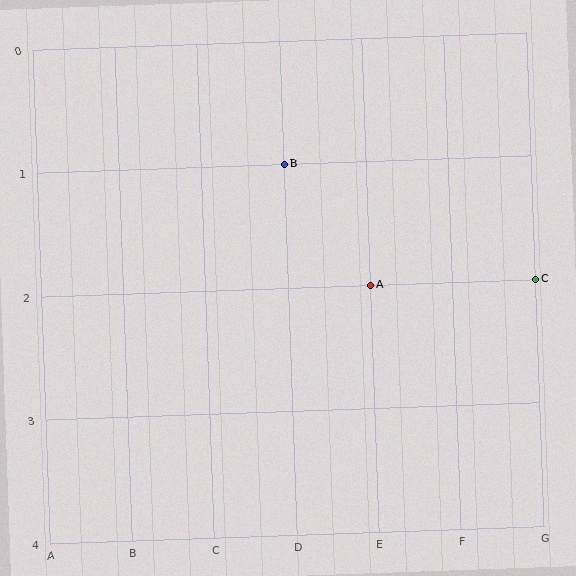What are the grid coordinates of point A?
Point A is at grid coordinates (E, 2).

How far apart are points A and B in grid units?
Points A and B are 1 column and 1 row apart (about 1.4 grid units diagonally).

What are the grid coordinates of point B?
Point B is at grid coordinates (D, 1).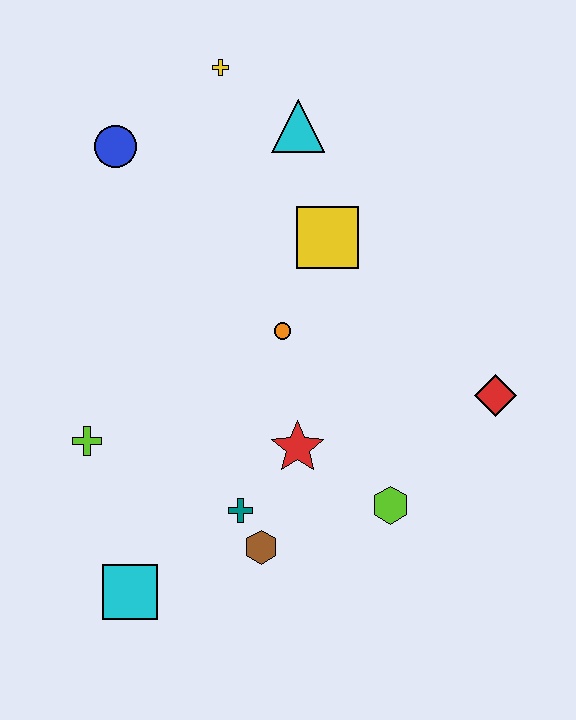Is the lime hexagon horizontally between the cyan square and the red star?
No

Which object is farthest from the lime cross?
The red diamond is farthest from the lime cross.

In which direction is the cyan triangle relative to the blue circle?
The cyan triangle is to the right of the blue circle.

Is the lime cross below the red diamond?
Yes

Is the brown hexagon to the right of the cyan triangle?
No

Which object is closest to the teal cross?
The brown hexagon is closest to the teal cross.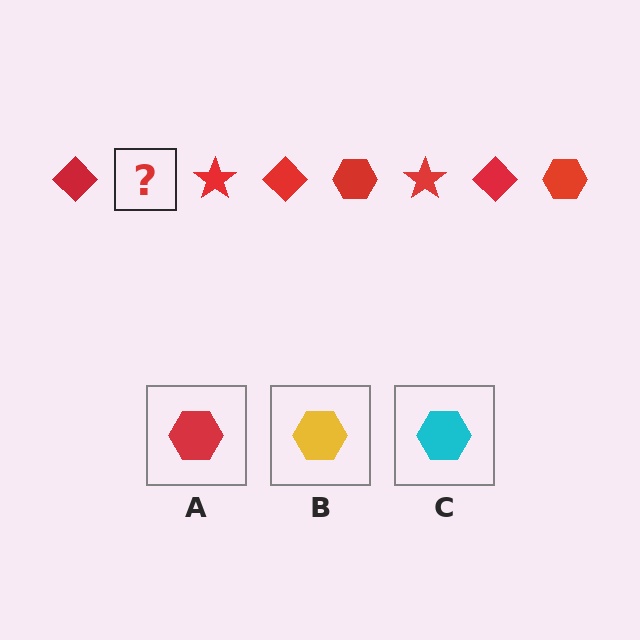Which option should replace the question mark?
Option A.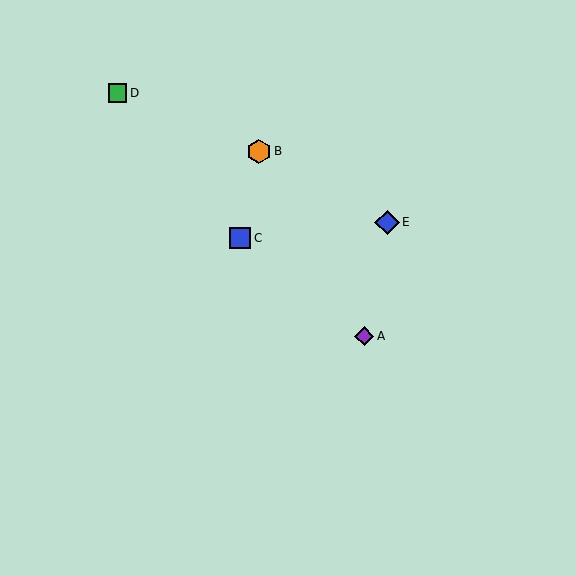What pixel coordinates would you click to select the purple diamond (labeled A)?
Click at (364, 336) to select the purple diamond A.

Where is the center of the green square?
The center of the green square is at (118, 93).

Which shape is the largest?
The orange hexagon (labeled B) is the largest.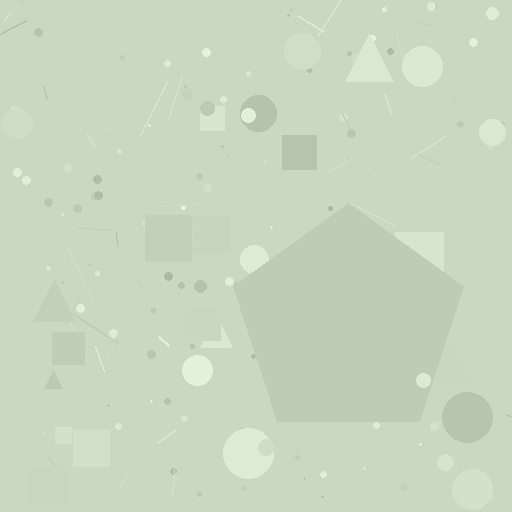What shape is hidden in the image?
A pentagon is hidden in the image.